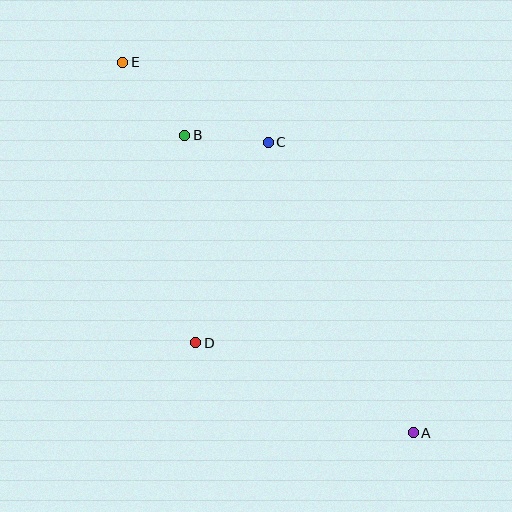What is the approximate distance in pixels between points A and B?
The distance between A and B is approximately 376 pixels.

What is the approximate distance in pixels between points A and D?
The distance between A and D is approximately 235 pixels.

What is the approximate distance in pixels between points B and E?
The distance between B and E is approximately 96 pixels.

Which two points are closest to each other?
Points B and C are closest to each other.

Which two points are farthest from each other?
Points A and E are farthest from each other.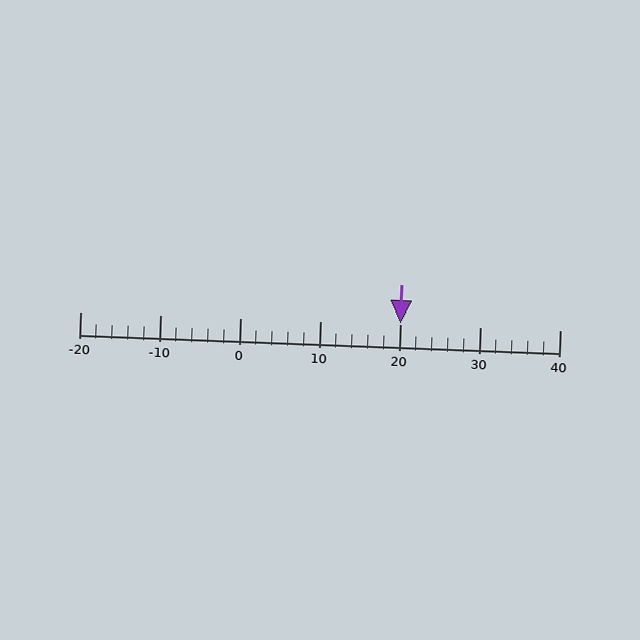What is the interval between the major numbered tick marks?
The major tick marks are spaced 10 units apart.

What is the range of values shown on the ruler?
The ruler shows values from -20 to 40.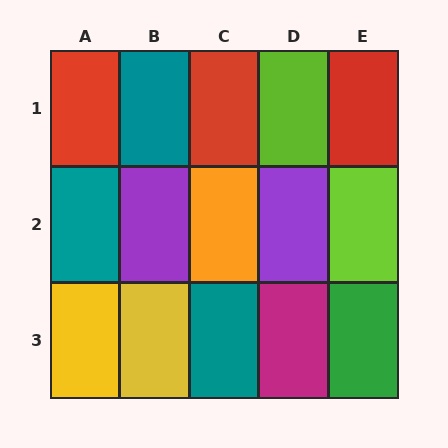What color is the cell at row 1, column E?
Red.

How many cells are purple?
2 cells are purple.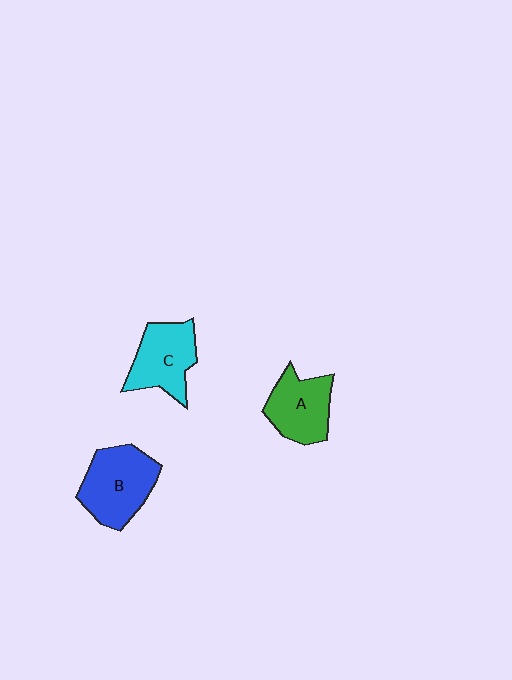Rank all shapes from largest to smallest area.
From largest to smallest: B (blue), C (cyan), A (green).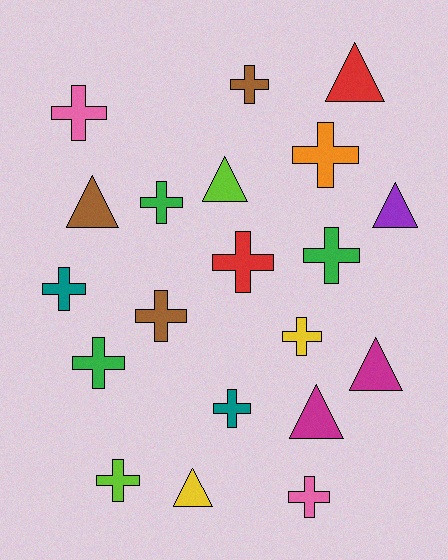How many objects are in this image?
There are 20 objects.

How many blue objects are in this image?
There are no blue objects.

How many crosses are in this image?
There are 13 crosses.